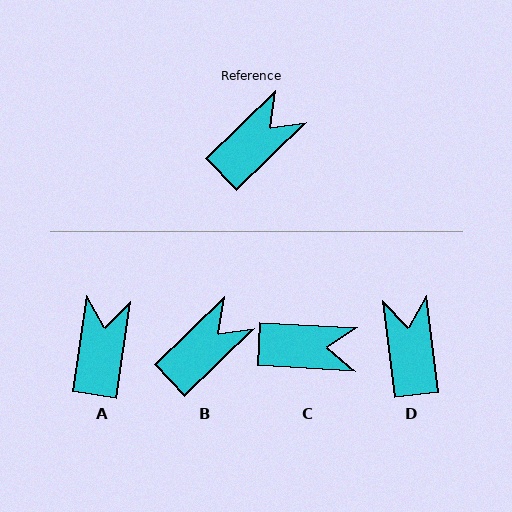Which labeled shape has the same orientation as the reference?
B.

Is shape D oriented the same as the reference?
No, it is off by about 53 degrees.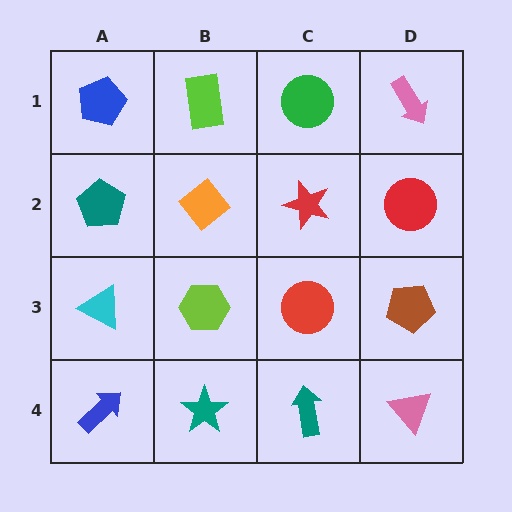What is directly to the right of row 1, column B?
A green circle.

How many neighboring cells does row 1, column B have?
3.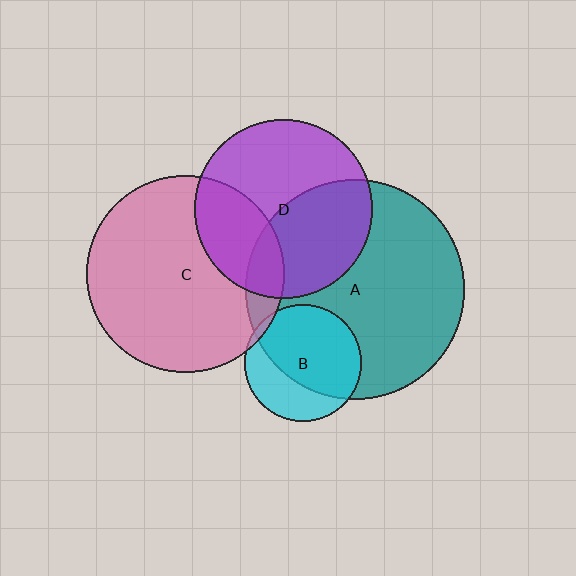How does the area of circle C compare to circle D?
Approximately 1.2 times.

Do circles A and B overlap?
Yes.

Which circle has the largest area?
Circle A (teal).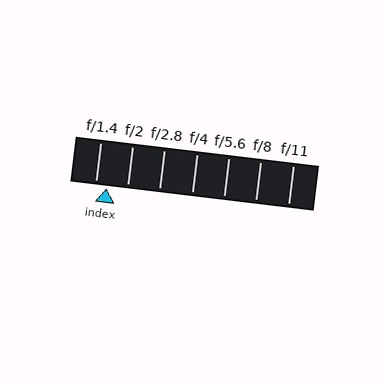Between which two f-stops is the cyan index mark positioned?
The index mark is between f/1.4 and f/2.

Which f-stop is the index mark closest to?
The index mark is closest to f/1.4.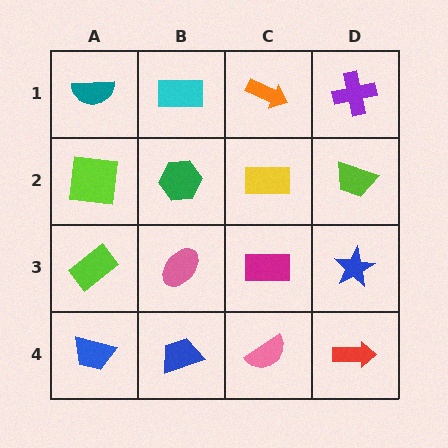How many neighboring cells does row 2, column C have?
4.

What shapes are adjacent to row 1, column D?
A lime trapezoid (row 2, column D), an orange arrow (row 1, column C).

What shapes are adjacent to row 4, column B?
A pink ellipse (row 3, column B), a blue trapezoid (row 4, column A), a pink semicircle (row 4, column C).